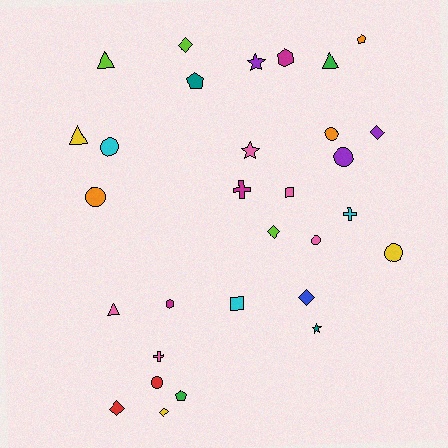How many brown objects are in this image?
There are no brown objects.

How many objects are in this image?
There are 30 objects.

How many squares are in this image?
There are 2 squares.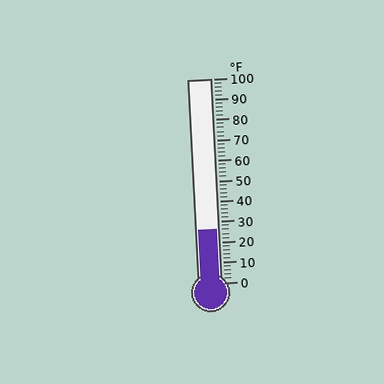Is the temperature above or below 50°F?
The temperature is below 50°F.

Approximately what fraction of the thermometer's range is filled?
The thermometer is filled to approximately 25% of its range.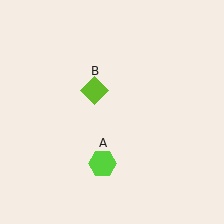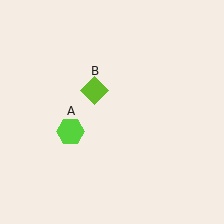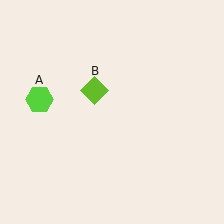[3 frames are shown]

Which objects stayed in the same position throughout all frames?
Lime diamond (object B) remained stationary.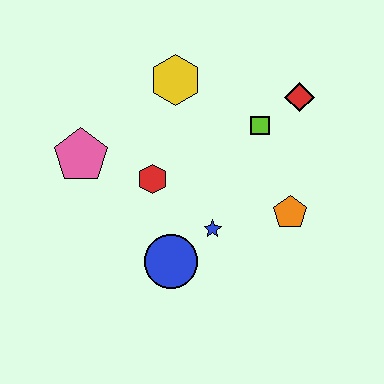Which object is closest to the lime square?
The red diamond is closest to the lime square.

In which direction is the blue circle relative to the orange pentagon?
The blue circle is to the left of the orange pentagon.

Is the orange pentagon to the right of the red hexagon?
Yes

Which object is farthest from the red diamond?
The pink pentagon is farthest from the red diamond.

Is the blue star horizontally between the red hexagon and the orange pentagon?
Yes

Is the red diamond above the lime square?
Yes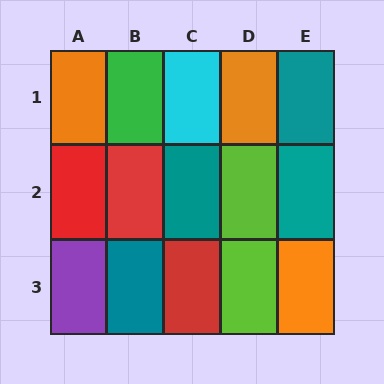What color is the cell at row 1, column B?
Green.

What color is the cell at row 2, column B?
Red.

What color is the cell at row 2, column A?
Red.